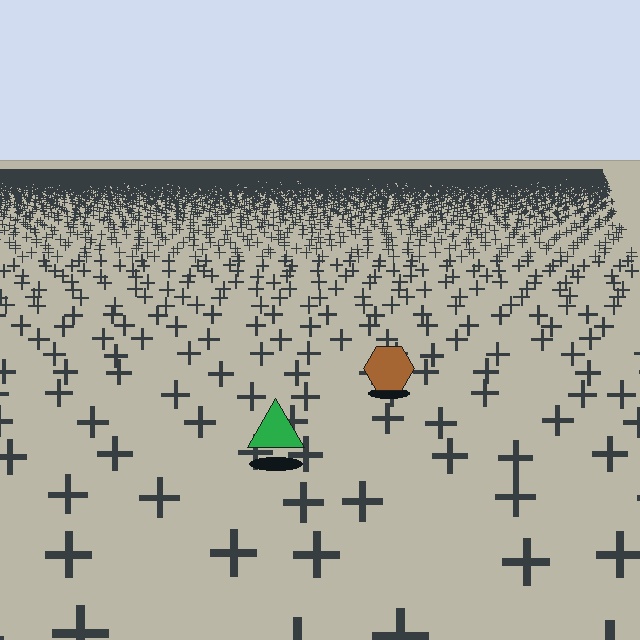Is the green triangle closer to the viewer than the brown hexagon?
Yes. The green triangle is closer — you can tell from the texture gradient: the ground texture is coarser near it.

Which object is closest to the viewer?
The green triangle is closest. The texture marks near it are larger and more spread out.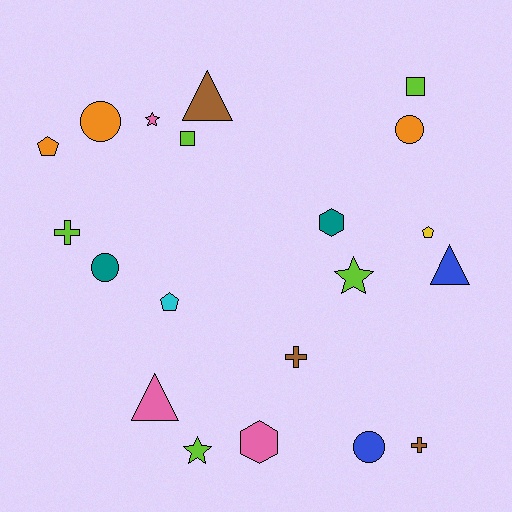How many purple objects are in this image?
There are no purple objects.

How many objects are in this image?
There are 20 objects.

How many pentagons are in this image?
There are 3 pentagons.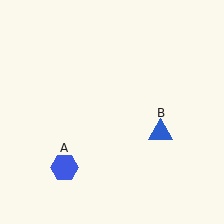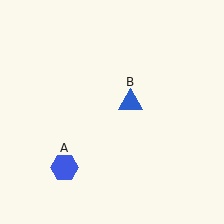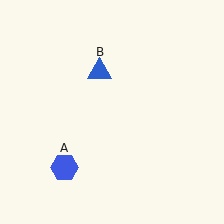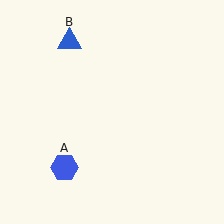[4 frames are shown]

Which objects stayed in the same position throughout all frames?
Blue hexagon (object A) remained stationary.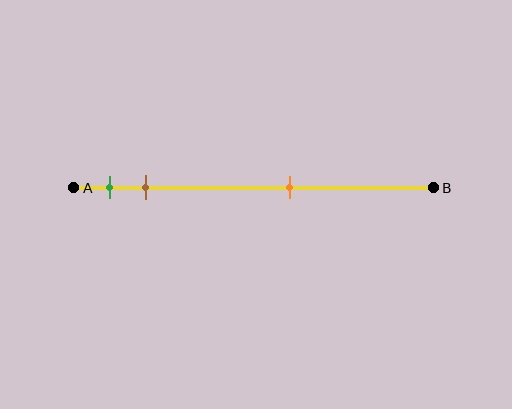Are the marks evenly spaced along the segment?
No, the marks are not evenly spaced.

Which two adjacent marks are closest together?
The green and brown marks are the closest adjacent pair.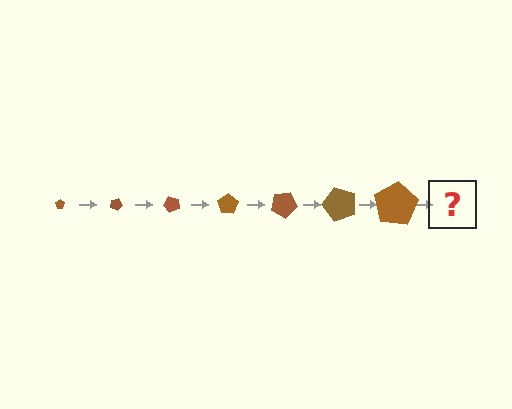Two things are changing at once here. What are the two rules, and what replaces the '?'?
The two rules are that the pentagon grows larger each step and it rotates 25 degrees each step. The '?' should be a pentagon, larger than the previous one and rotated 175 degrees from the start.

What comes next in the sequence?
The next element should be a pentagon, larger than the previous one and rotated 175 degrees from the start.